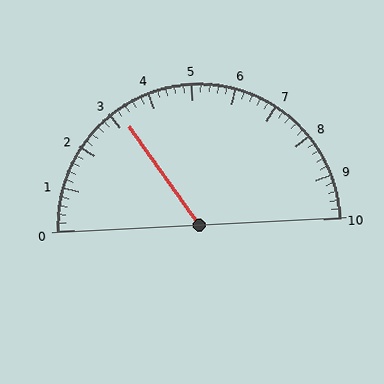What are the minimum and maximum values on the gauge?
The gauge ranges from 0 to 10.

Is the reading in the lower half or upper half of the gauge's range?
The reading is in the lower half of the range (0 to 10).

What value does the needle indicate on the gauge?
The needle indicates approximately 3.2.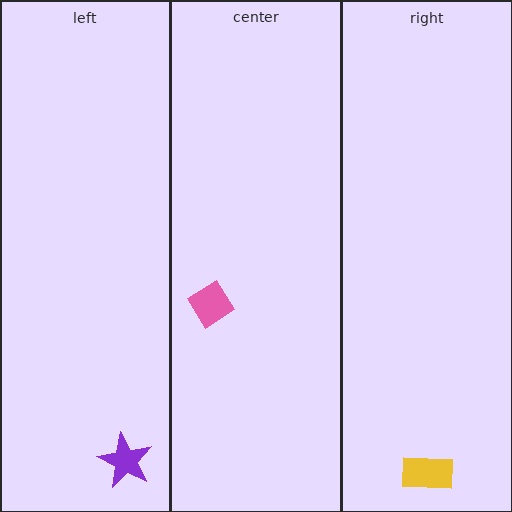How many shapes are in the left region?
1.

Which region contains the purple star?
The left region.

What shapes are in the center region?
The pink diamond.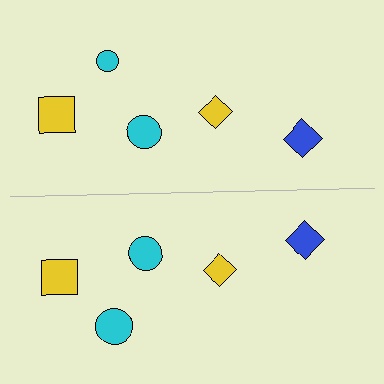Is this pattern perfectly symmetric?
No, the pattern is not perfectly symmetric. The cyan circle on the bottom side has a different size than its mirror counterpart.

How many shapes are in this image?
There are 10 shapes in this image.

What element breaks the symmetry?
The cyan circle on the bottom side has a different size than its mirror counterpart.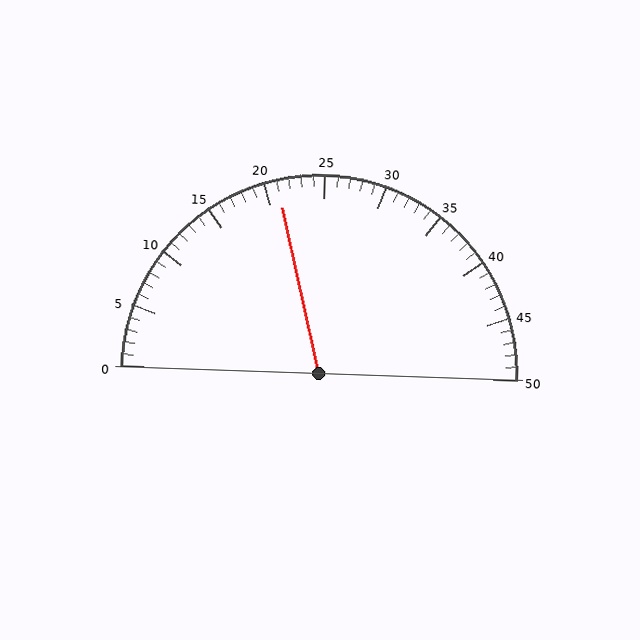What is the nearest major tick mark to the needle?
The nearest major tick mark is 20.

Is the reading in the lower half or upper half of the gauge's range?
The reading is in the lower half of the range (0 to 50).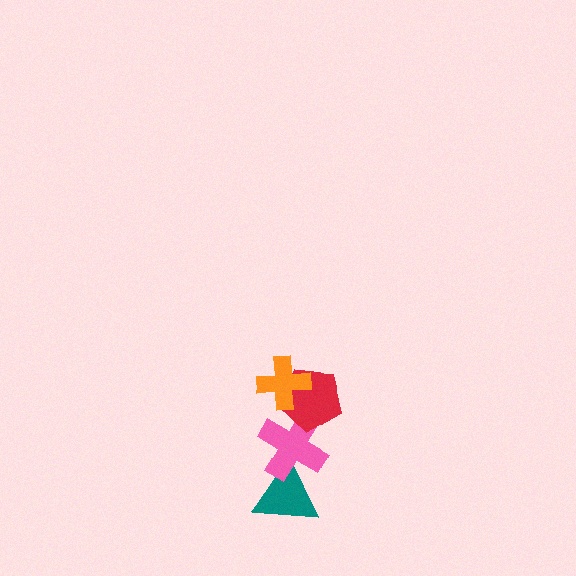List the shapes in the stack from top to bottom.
From top to bottom: the orange cross, the red pentagon, the pink cross, the teal triangle.